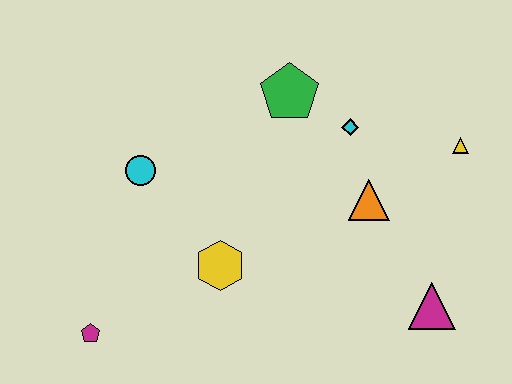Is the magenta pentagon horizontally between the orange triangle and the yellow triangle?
No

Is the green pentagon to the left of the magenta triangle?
Yes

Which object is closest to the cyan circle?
The yellow hexagon is closest to the cyan circle.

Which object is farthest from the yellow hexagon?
The yellow triangle is farthest from the yellow hexagon.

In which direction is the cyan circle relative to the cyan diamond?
The cyan circle is to the left of the cyan diamond.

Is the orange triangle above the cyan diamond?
No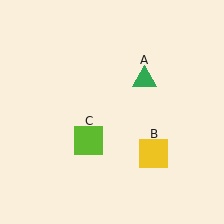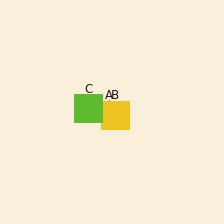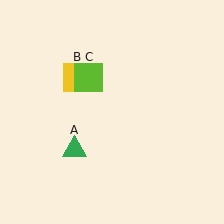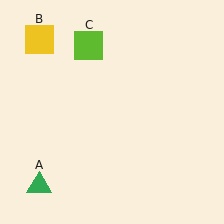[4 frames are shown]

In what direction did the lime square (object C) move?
The lime square (object C) moved up.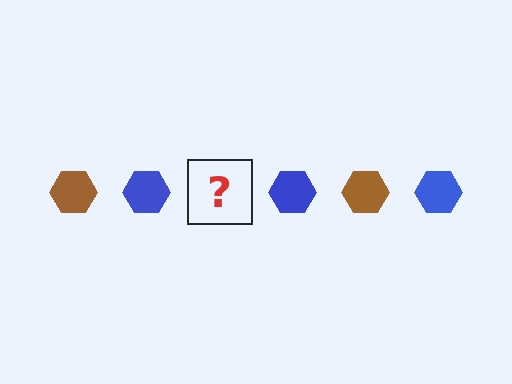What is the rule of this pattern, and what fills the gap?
The rule is that the pattern cycles through brown, blue hexagons. The gap should be filled with a brown hexagon.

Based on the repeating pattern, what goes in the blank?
The blank should be a brown hexagon.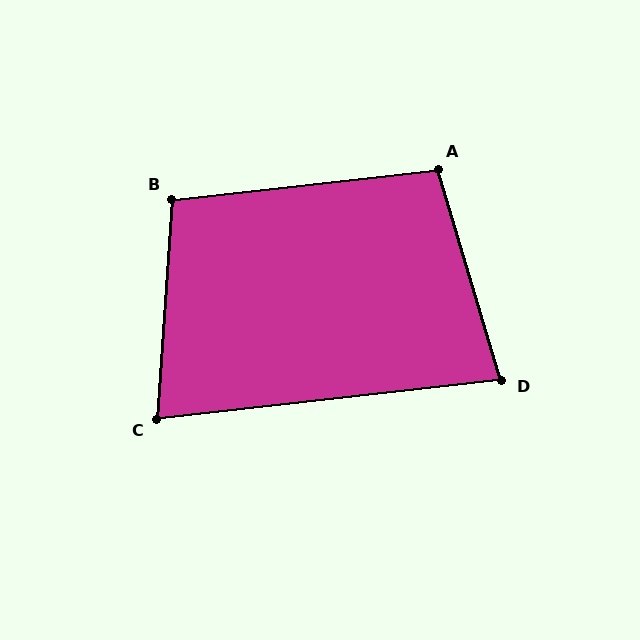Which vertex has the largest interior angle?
A, at approximately 100 degrees.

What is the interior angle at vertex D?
Approximately 80 degrees (acute).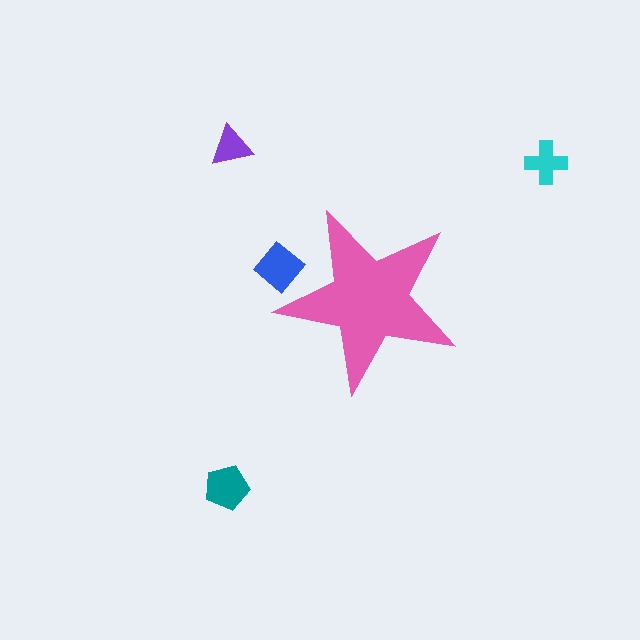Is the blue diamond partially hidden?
Yes, the blue diamond is partially hidden behind the pink star.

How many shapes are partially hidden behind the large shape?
1 shape is partially hidden.